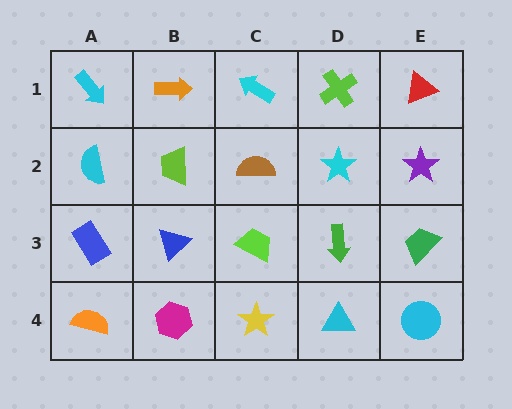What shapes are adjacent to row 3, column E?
A purple star (row 2, column E), a cyan circle (row 4, column E), a green arrow (row 3, column D).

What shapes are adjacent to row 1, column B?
A lime trapezoid (row 2, column B), a cyan arrow (row 1, column A), a cyan arrow (row 1, column C).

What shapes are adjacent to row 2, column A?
A cyan arrow (row 1, column A), a blue rectangle (row 3, column A), a lime trapezoid (row 2, column B).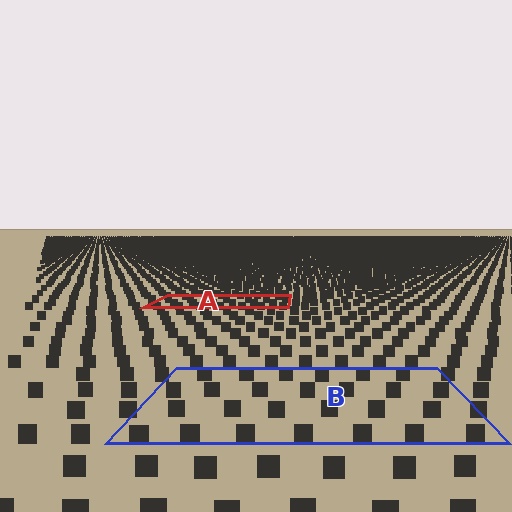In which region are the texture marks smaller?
The texture marks are smaller in region A, because it is farther away.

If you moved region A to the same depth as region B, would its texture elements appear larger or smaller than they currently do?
They would appear larger. At a closer depth, the same texture elements are projected at a bigger on-screen size.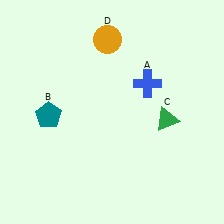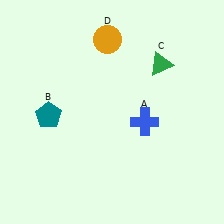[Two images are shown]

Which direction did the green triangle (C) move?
The green triangle (C) moved up.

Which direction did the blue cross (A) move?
The blue cross (A) moved down.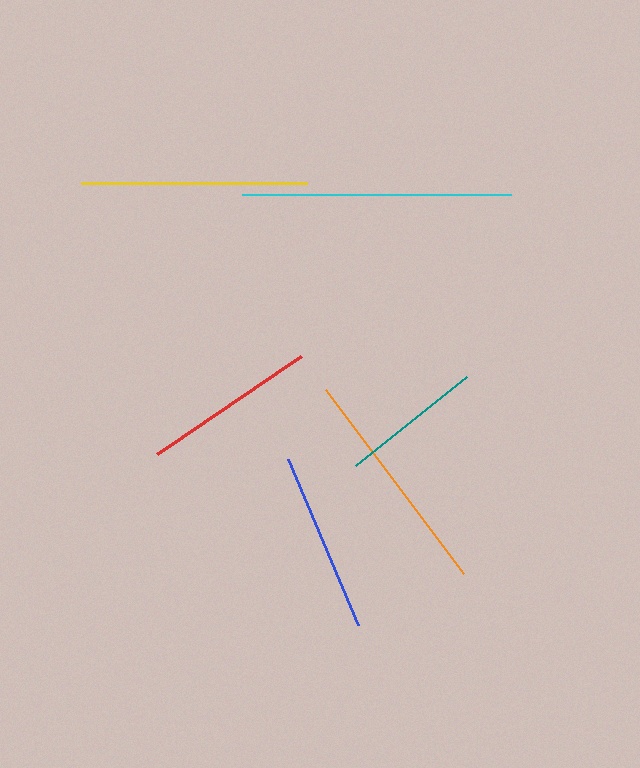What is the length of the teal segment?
The teal segment is approximately 142 pixels long.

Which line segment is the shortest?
The teal line is the shortest at approximately 142 pixels.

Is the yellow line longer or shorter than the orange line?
The orange line is longer than the yellow line.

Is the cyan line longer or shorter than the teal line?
The cyan line is longer than the teal line.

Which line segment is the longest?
The cyan line is the longest at approximately 268 pixels.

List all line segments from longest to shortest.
From longest to shortest: cyan, orange, yellow, blue, red, teal.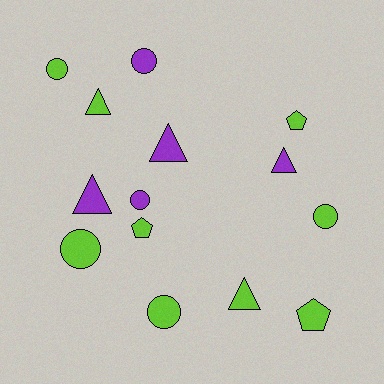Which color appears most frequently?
Lime, with 9 objects.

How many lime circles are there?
There are 4 lime circles.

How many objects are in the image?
There are 14 objects.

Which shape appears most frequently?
Circle, with 6 objects.